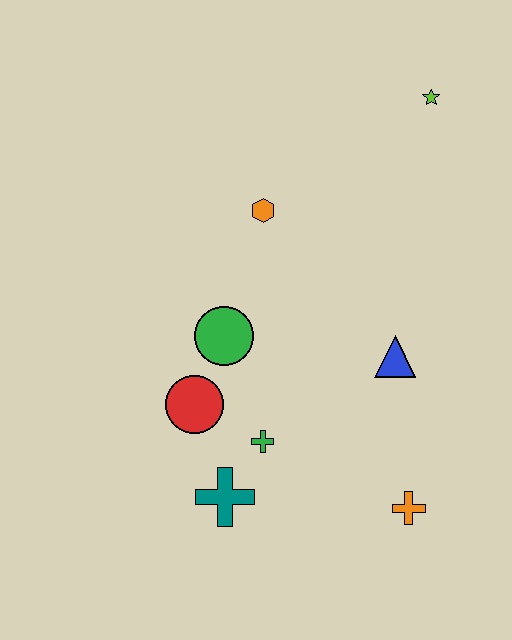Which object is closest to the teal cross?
The green cross is closest to the teal cross.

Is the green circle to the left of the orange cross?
Yes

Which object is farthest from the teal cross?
The lime star is farthest from the teal cross.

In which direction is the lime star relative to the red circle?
The lime star is above the red circle.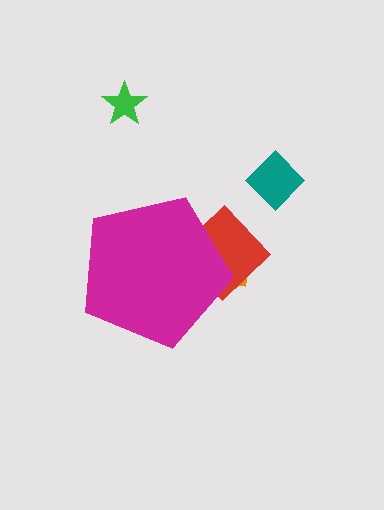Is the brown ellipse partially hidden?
Yes, the brown ellipse is partially hidden behind the magenta pentagon.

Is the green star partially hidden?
No, the green star is fully visible.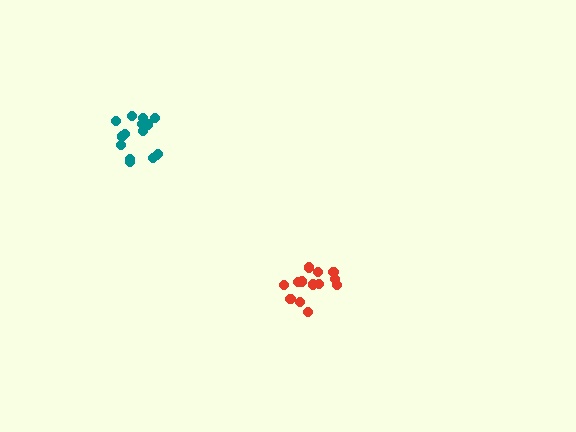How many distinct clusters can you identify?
There are 2 distinct clusters.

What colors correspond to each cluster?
The clusters are colored: red, teal.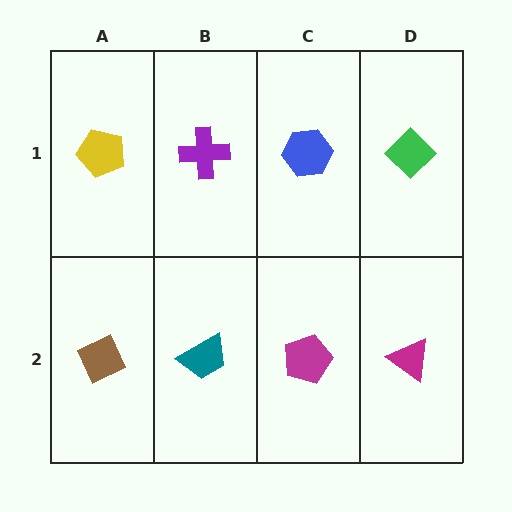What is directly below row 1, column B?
A teal trapezoid.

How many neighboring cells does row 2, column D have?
2.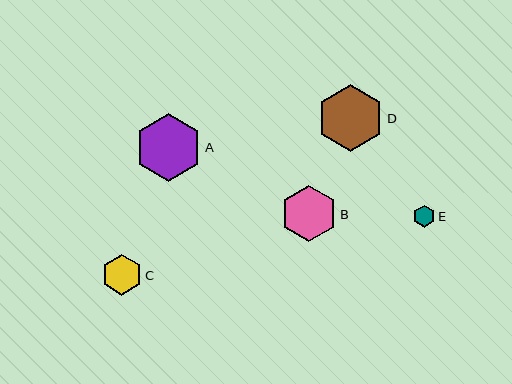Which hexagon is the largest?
Hexagon A is the largest with a size of approximately 68 pixels.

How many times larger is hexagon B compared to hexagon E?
Hexagon B is approximately 2.6 times the size of hexagon E.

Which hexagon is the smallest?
Hexagon E is the smallest with a size of approximately 22 pixels.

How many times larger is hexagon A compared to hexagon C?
Hexagon A is approximately 1.7 times the size of hexagon C.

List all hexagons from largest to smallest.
From largest to smallest: A, D, B, C, E.